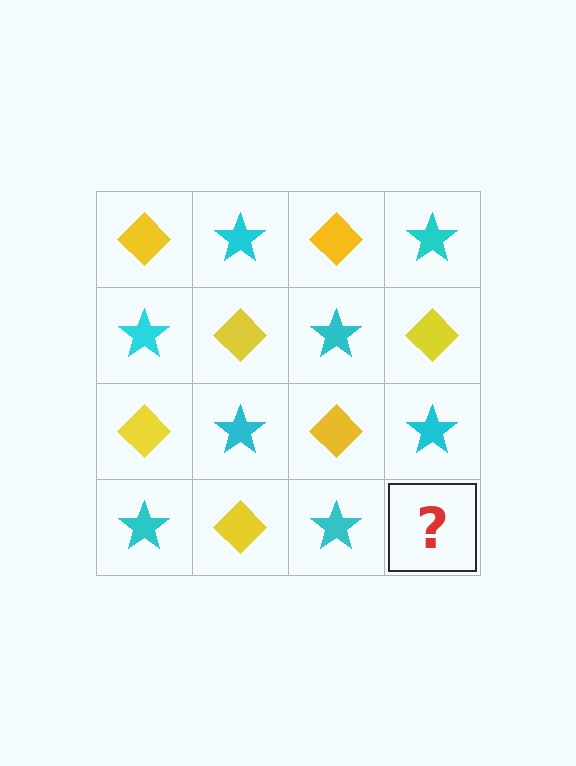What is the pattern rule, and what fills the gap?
The rule is that it alternates yellow diamond and cyan star in a checkerboard pattern. The gap should be filled with a yellow diamond.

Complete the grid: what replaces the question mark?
The question mark should be replaced with a yellow diamond.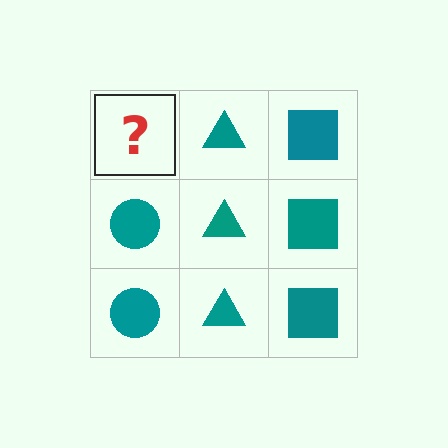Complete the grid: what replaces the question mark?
The question mark should be replaced with a teal circle.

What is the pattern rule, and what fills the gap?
The rule is that each column has a consistent shape. The gap should be filled with a teal circle.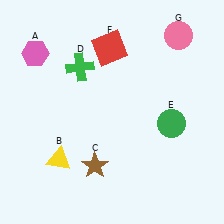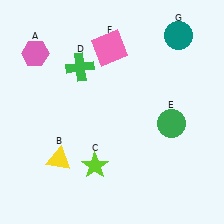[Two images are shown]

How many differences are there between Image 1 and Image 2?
There are 3 differences between the two images.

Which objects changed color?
C changed from brown to lime. F changed from red to pink. G changed from pink to teal.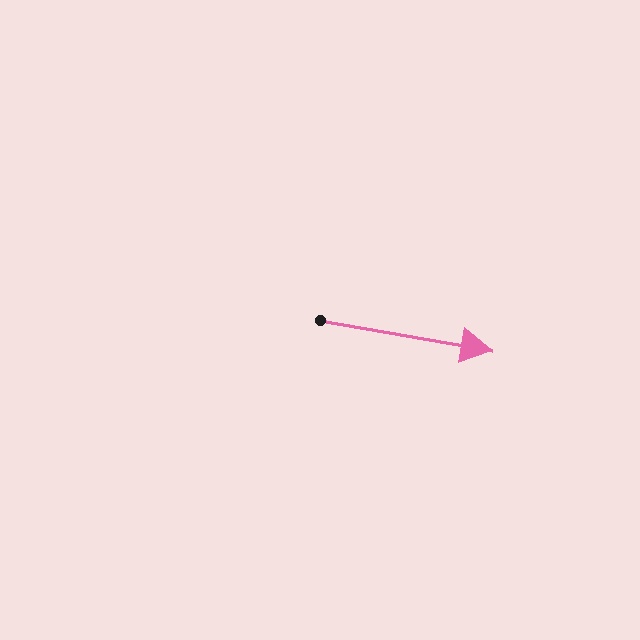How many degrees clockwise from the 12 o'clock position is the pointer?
Approximately 100 degrees.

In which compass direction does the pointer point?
East.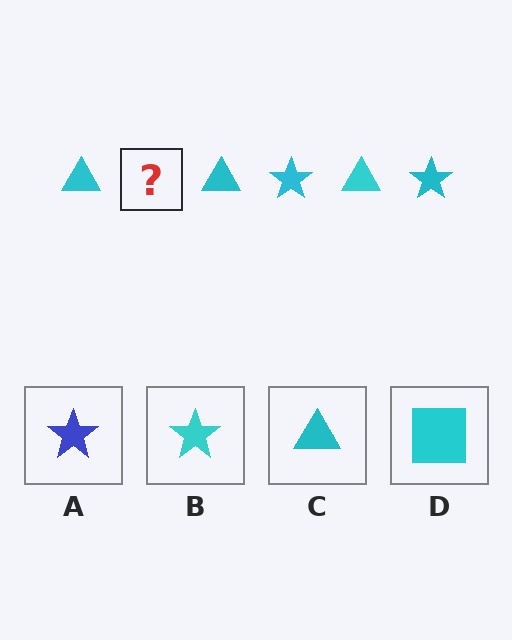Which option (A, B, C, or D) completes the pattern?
B.